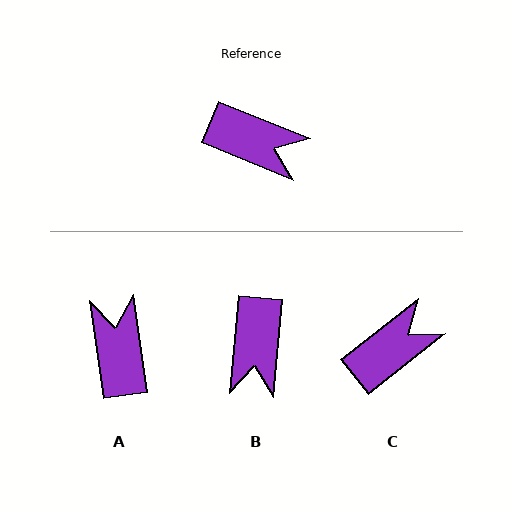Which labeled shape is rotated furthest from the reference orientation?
A, about 120 degrees away.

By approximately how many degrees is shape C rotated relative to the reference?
Approximately 61 degrees counter-clockwise.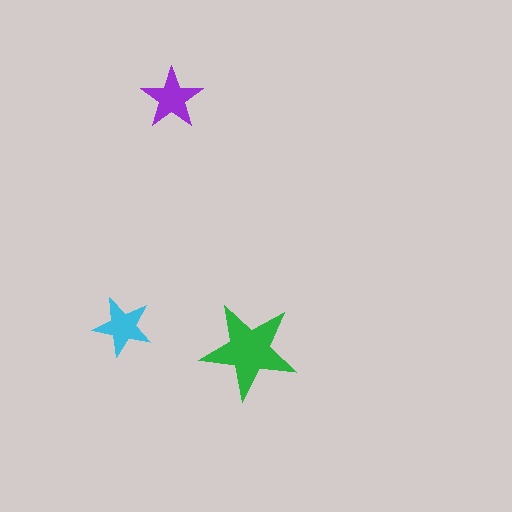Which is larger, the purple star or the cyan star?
The purple one.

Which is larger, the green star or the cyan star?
The green one.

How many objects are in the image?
There are 3 objects in the image.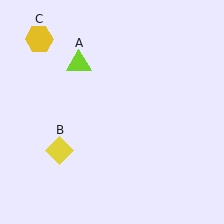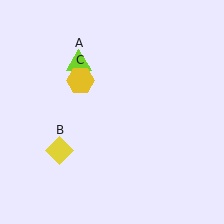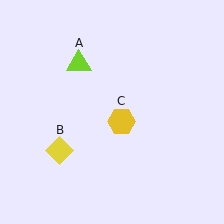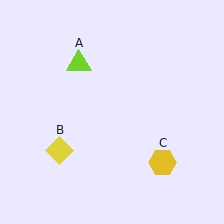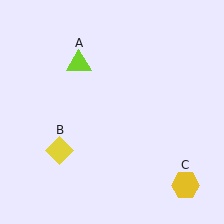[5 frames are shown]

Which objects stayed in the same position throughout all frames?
Lime triangle (object A) and yellow diamond (object B) remained stationary.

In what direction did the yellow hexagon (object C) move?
The yellow hexagon (object C) moved down and to the right.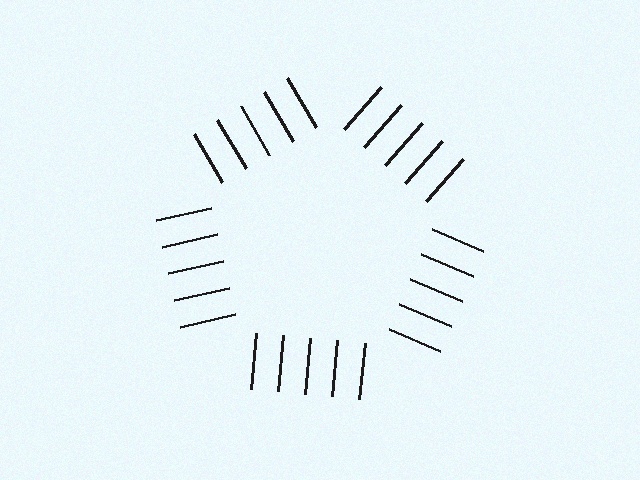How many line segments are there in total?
25 — 5 along each of the 5 edges.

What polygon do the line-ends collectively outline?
An illusory pentagon — the line segments terminate on its edges but no continuous stroke is drawn.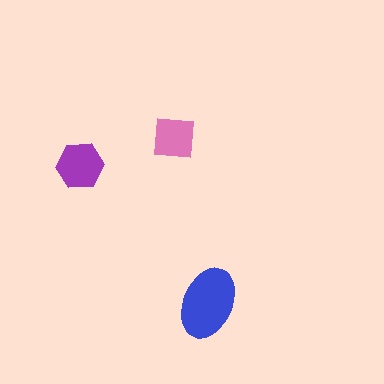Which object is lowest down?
The blue ellipse is bottommost.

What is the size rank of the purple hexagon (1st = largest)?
2nd.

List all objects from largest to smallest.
The blue ellipse, the purple hexagon, the pink square.